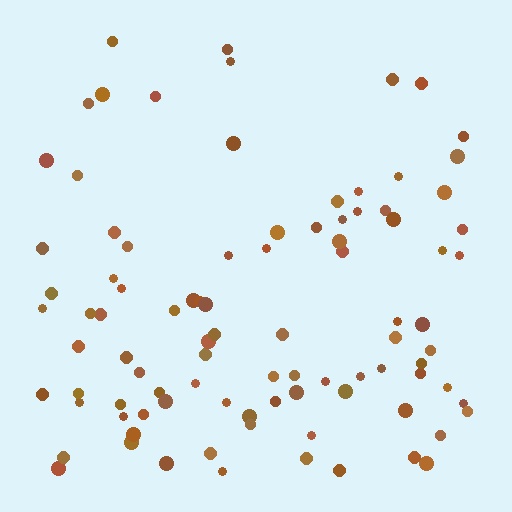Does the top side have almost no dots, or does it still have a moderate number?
Still a moderate number, just noticeably fewer than the bottom.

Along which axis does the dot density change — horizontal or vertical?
Vertical.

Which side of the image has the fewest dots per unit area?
The top.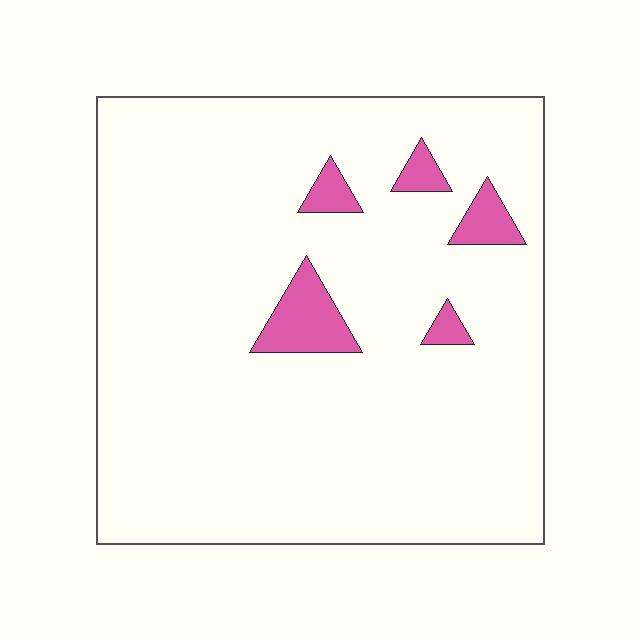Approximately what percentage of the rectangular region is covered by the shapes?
Approximately 5%.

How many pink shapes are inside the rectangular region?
5.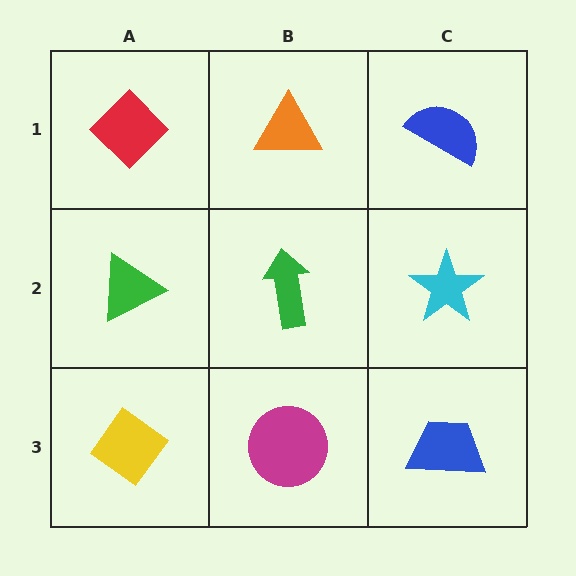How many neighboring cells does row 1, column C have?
2.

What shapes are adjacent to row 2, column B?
An orange triangle (row 1, column B), a magenta circle (row 3, column B), a green triangle (row 2, column A), a cyan star (row 2, column C).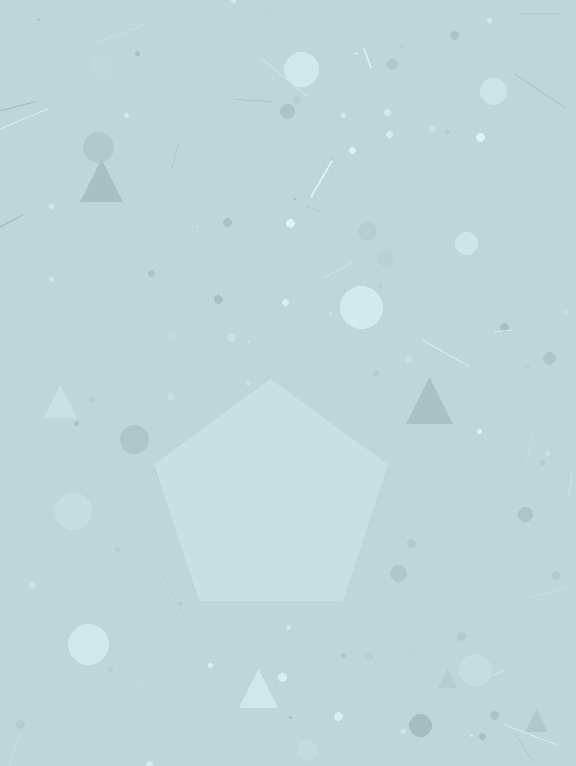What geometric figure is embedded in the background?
A pentagon is embedded in the background.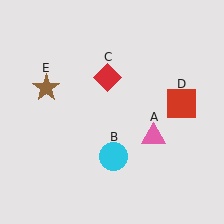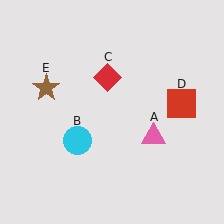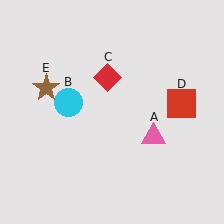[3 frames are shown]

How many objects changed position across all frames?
1 object changed position: cyan circle (object B).